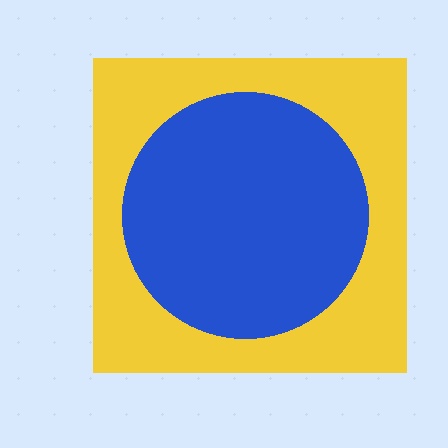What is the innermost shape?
The blue circle.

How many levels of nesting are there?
2.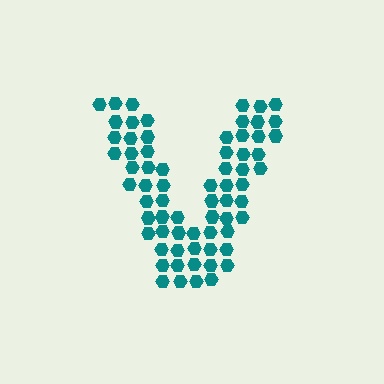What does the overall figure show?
The overall figure shows the letter V.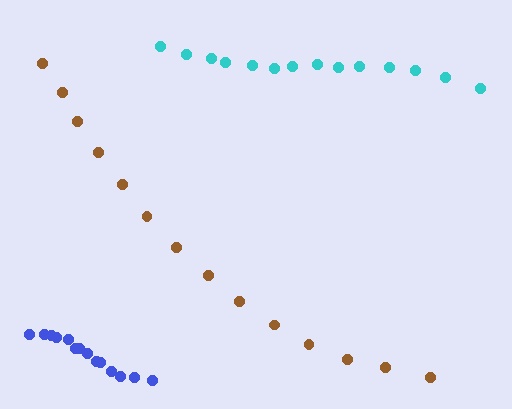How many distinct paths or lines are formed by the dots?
There are 3 distinct paths.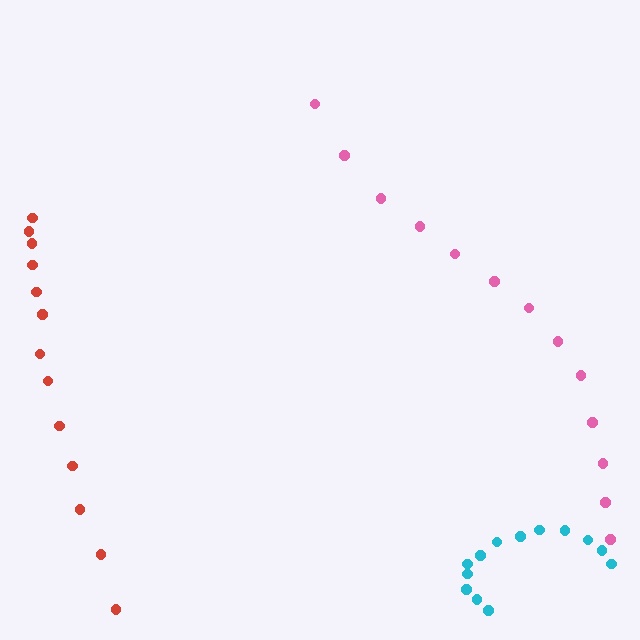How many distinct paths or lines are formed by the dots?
There are 3 distinct paths.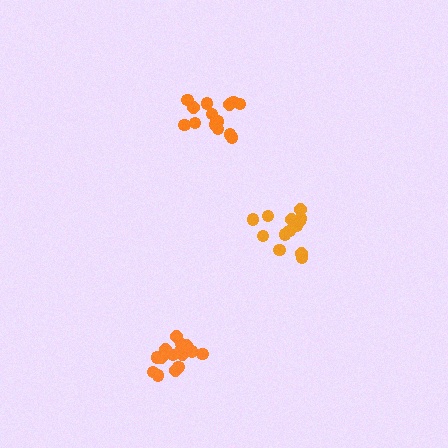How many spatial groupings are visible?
There are 3 spatial groupings.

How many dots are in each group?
Group 1: 15 dots, Group 2: 15 dots, Group 3: 13 dots (43 total).